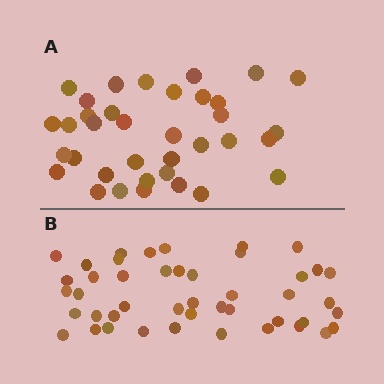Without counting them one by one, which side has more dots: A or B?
Region B (the bottom region) has more dots.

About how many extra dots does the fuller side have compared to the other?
Region B has roughly 8 or so more dots than region A.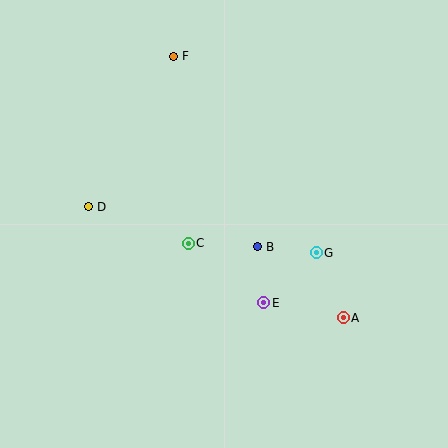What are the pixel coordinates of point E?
Point E is at (264, 303).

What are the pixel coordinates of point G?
Point G is at (316, 253).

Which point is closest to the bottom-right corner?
Point A is closest to the bottom-right corner.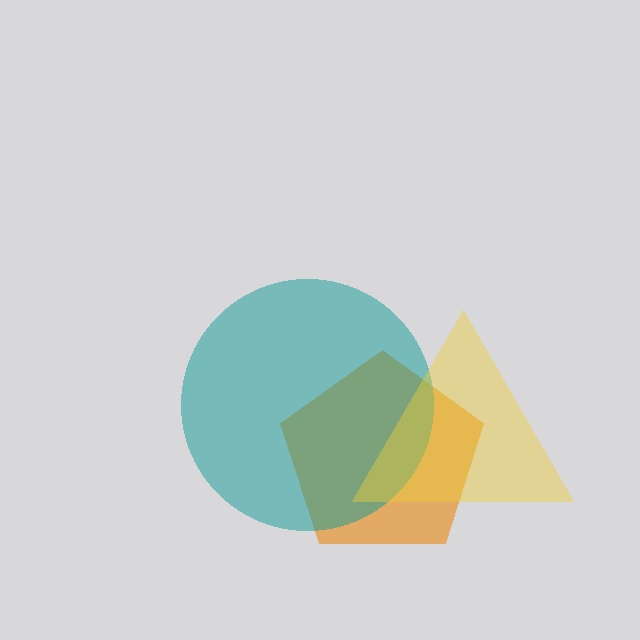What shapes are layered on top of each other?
The layered shapes are: an orange pentagon, a teal circle, a yellow triangle.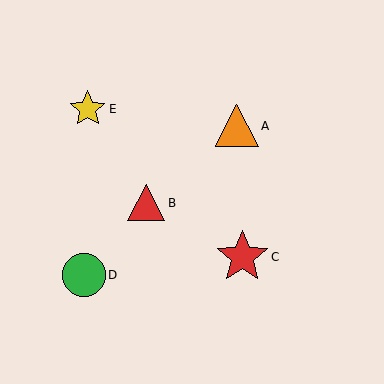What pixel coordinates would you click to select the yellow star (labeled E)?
Click at (88, 109) to select the yellow star E.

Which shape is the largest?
The red star (labeled C) is the largest.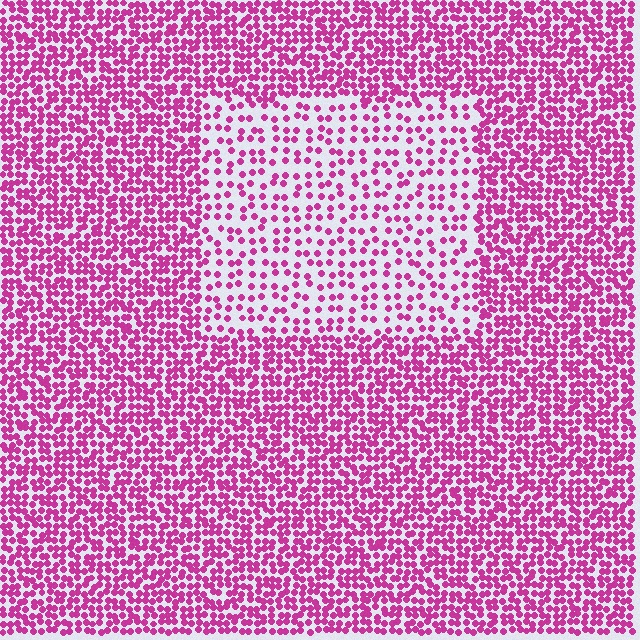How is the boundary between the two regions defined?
The boundary is defined by a change in element density (approximately 2.3x ratio). All elements are the same color, size, and shape.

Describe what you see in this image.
The image contains small magenta elements arranged at two different densities. A rectangle-shaped region is visible where the elements are less densely packed than the surrounding area.